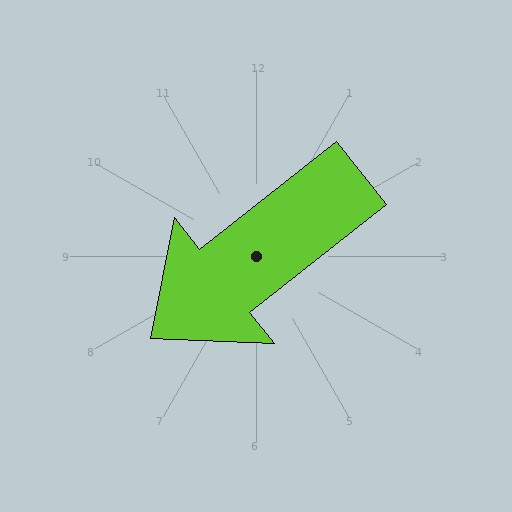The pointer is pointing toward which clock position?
Roughly 8 o'clock.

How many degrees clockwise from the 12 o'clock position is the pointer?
Approximately 232 degrees.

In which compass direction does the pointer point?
Southwest.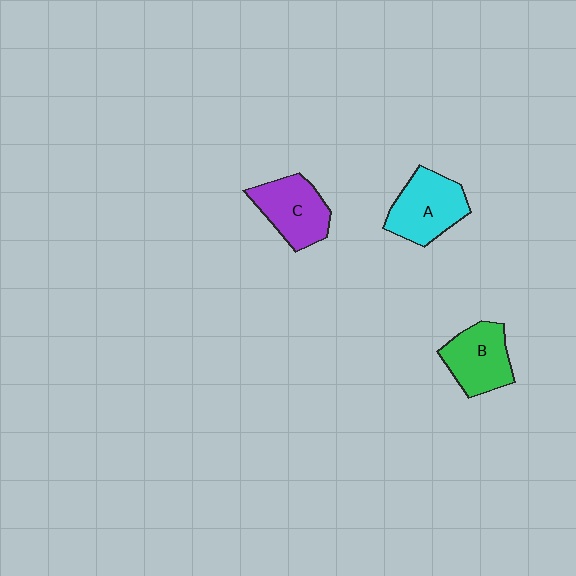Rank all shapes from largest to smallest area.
From largest to smallest: A (cyan), C (purple), B (green).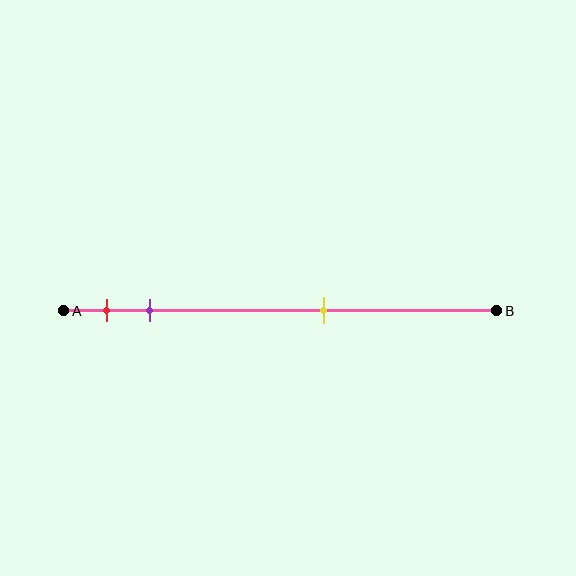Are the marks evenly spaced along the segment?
No, the marks are not evenly spaced.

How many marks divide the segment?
There are 3 marks dividing the segment.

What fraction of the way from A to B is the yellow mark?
The yellow mark is approximately 60% (0.6) of the way from A to B.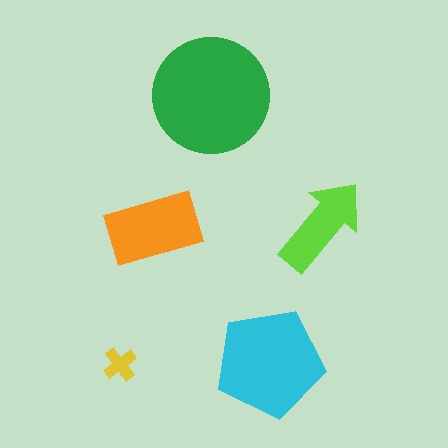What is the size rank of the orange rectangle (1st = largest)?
3rd.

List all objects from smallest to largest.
The yellow cross, the lime arrow, the orange rectangle, the cyan pentagon, the green circle.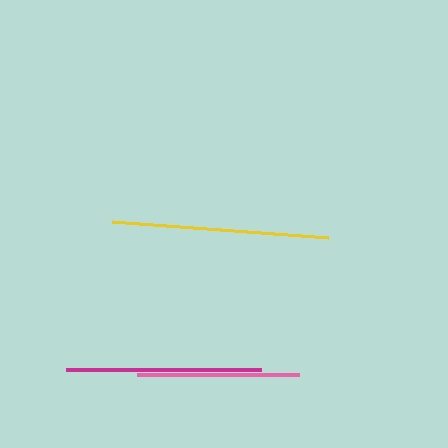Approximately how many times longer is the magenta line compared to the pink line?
The magenta line is approximately 1.2 times the length of the pink line.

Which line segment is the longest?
The yellow line is the longest at approximately 216 pixels.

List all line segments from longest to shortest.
From longest to shortest: yellow, magenta, pink.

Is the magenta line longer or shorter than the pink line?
The magenta line is longer than the pink line.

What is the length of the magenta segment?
The magenta segment is approximately 194 pixels long.